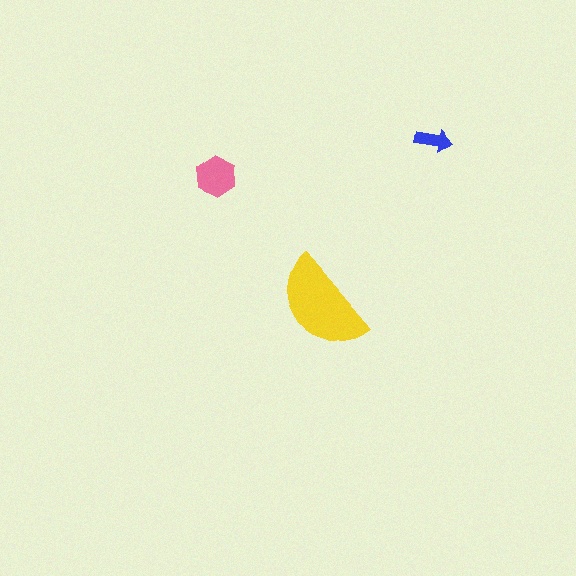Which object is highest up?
The blue arrow is topmost.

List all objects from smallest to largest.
The blue arrow, the pink hexagon, the yellow semicircle.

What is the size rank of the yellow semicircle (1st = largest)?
1st.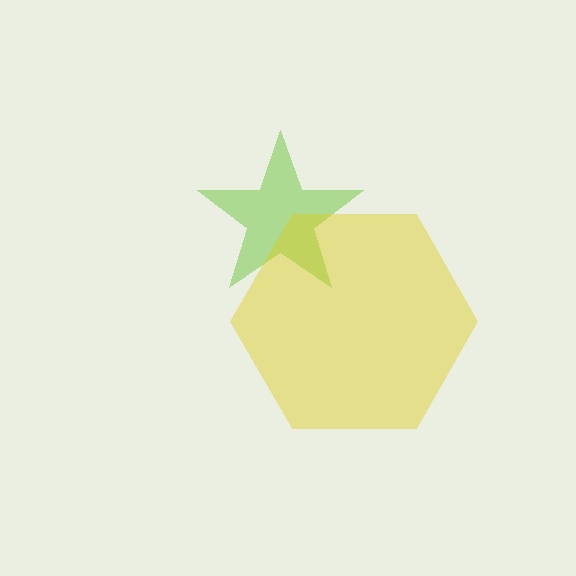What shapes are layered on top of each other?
The layered shapes are: a lime star, a yellow hexagon.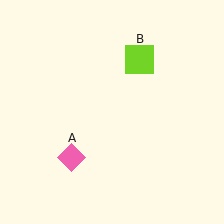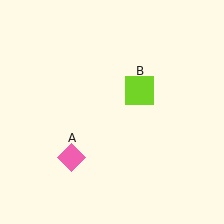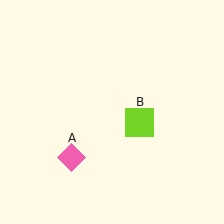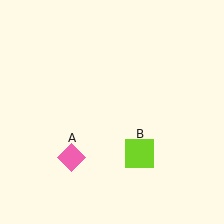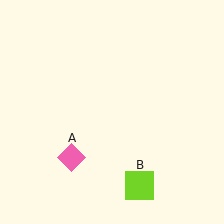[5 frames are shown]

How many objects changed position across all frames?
1 object changed position: lime square (object B).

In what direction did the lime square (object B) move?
The lime square (object B) moved down.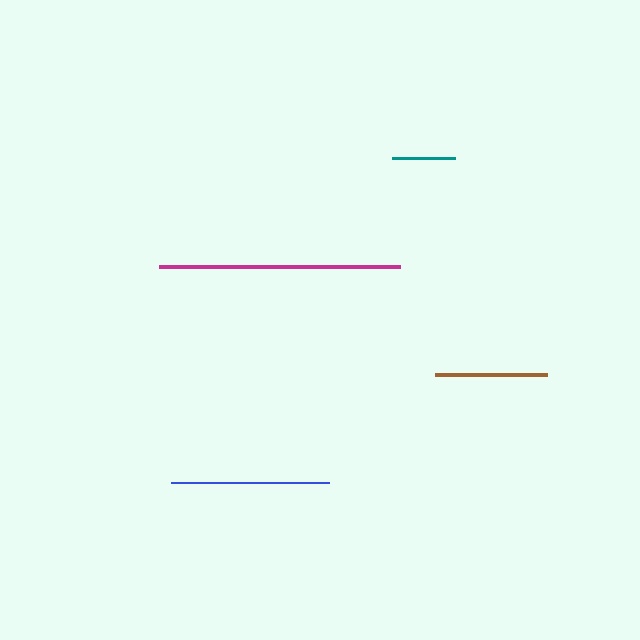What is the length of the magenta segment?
The magenta segment is approximately 240 pixels long.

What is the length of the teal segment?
The teal segment is approximately 62 pixels long.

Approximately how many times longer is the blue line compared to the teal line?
The blue line is approximately 2.5 times the length of the teal line.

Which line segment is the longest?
The magenta line is the longest at approximately 240 pixels.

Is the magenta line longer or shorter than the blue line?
The magenta line is longer than the blue line.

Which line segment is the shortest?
The teal line is the shortest at approximately 62 pixels.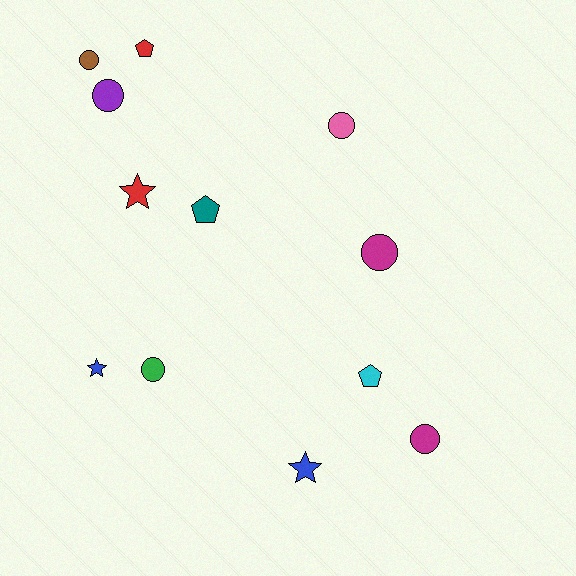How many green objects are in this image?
There is 1 green object.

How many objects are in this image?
There are 12 objects.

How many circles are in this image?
There are 6 circles.